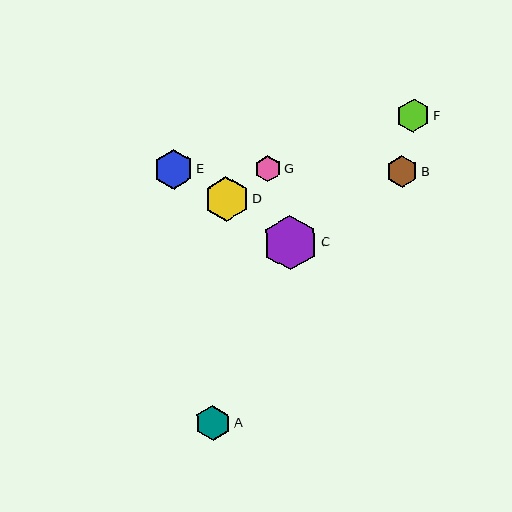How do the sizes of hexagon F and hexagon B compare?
Hexagon F and hexagon B are approximately the same size.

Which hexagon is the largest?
Hexagon C is the largest with a size of approximately 55 pixels.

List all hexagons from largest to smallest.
From largest to smallest: C, D, E, A, F, B, G.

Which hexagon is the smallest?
Hexagon G is the smallest with a size of approximately 26 pixels.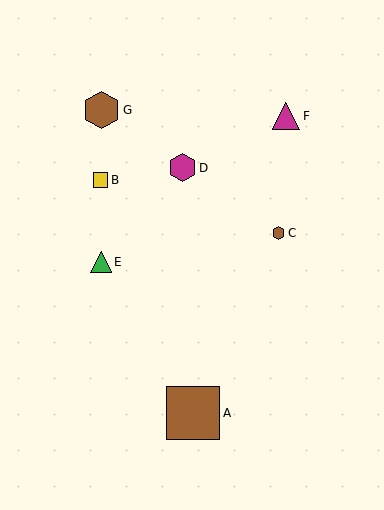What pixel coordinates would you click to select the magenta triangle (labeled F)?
Click at (286, 116) to select the magenta triangle F.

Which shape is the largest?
The brown square (labeled A) is the largest.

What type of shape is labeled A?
Shape A is a brown square.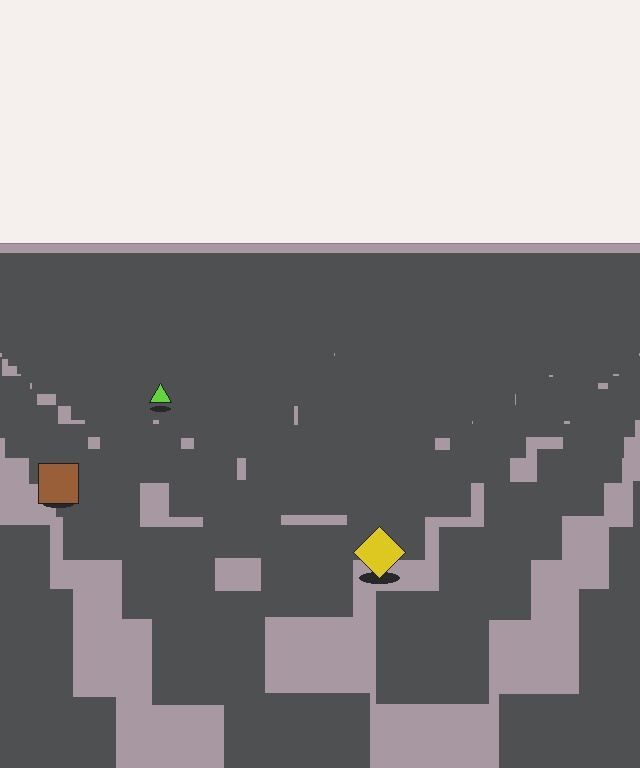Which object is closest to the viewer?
The yellow diamond is closest. The texture marks near it are larger and more spread out.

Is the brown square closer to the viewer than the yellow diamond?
No. The yellow diamond is closer — you can tell from the texture gradient: the ground texture is coarser near it.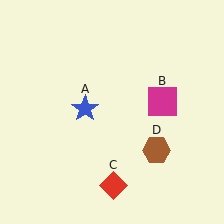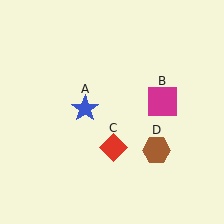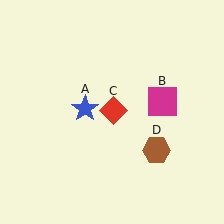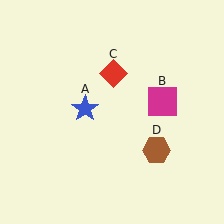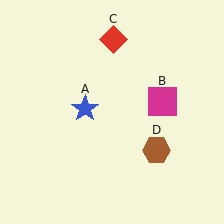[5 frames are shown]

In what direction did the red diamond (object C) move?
The red diamond (object C) moved up.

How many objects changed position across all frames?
1 object changed position: red diamond (object C).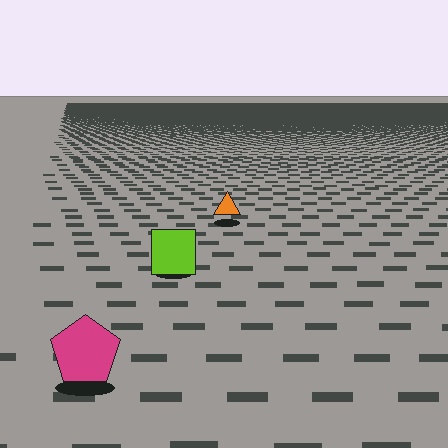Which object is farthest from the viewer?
The orange triangle is farthest from the viewer. It appears smaller and the ground texture around it is denser.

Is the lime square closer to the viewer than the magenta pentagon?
No. The magenta pentagon is closer — you can tell from the texture gradient: the ground texture is coarser near it.